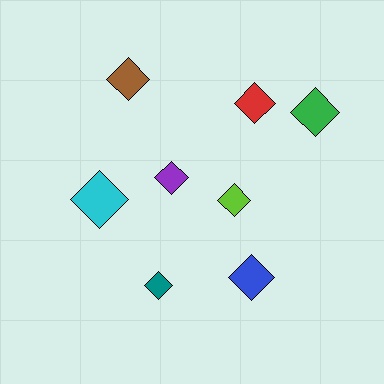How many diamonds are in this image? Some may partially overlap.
There are 8 diamonds.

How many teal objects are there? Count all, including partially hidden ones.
There is 1 teal object.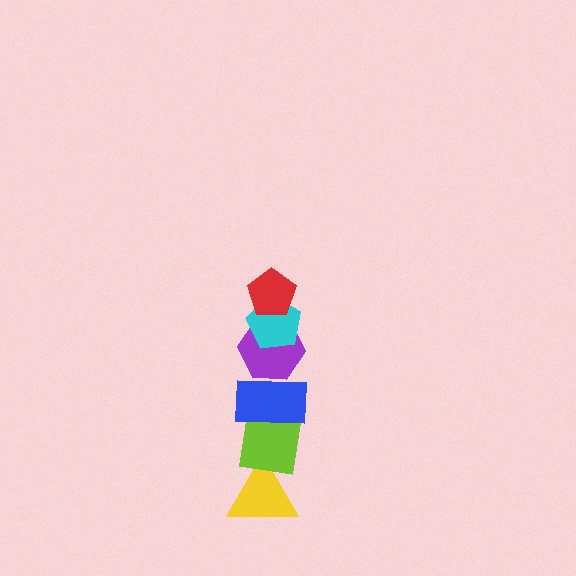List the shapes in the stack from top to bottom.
From top to bottom: the red pentagon, the cyan pentagon, the purple hexagon, the blue rectangle, the lime square, the yellow triangle.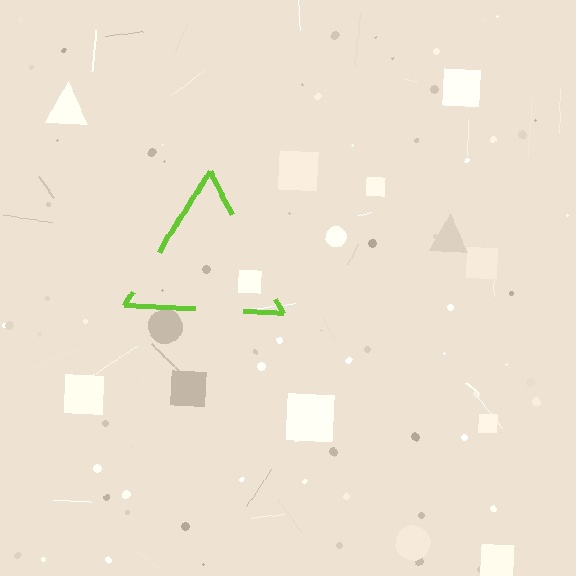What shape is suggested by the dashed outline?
The dashed outline suggests a triangle.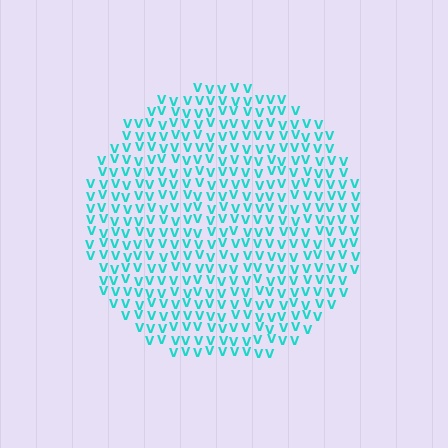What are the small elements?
The small elements are letter V's.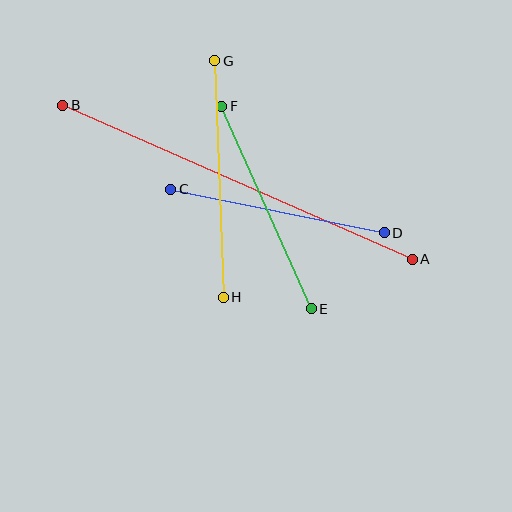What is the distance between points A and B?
The distance is approximately 382 pixels.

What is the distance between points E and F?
The distance is approximately 221 pixels.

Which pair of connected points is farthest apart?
Points A and B are farthest apart.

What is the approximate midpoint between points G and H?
The midpoint is at approximately (219, 179) pixels.